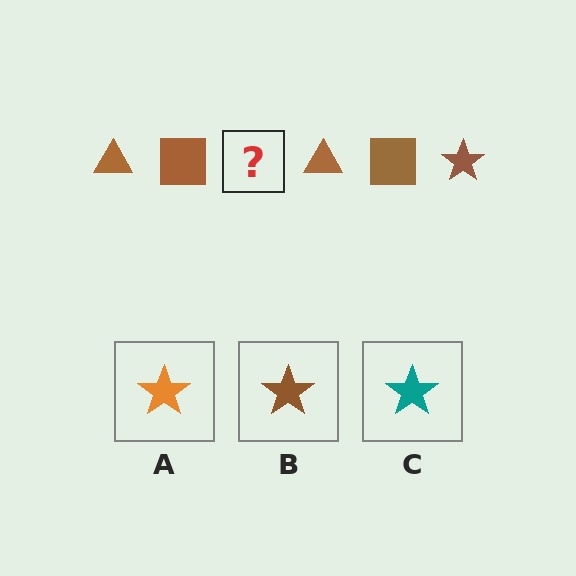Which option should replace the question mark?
Option B.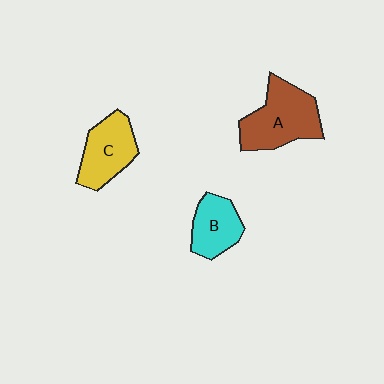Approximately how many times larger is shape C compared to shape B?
Approximately 1.2 times.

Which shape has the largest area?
Shape A (brown).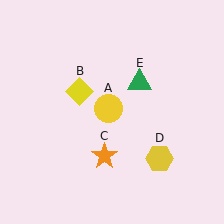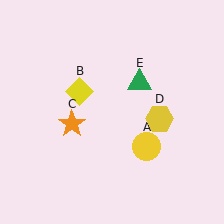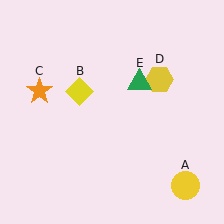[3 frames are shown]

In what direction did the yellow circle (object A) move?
The yellow circle (object A) moved down and to the right.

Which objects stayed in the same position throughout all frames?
Yellow diamond (object B) and green triangle (object E) remained stationary.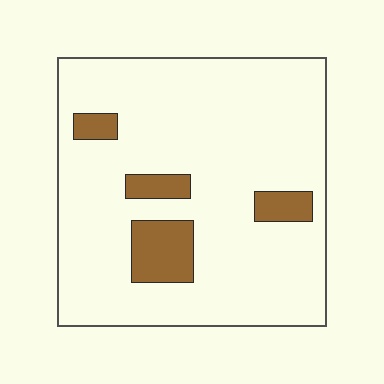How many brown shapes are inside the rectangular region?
4.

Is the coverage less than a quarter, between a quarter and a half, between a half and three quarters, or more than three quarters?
Less than a quarter.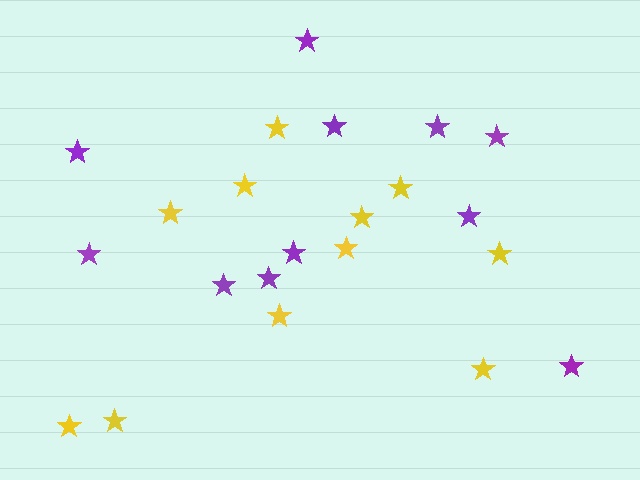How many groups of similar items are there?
There are 2 groups: one group of purple stars (11) and one group of yellow stars (11).